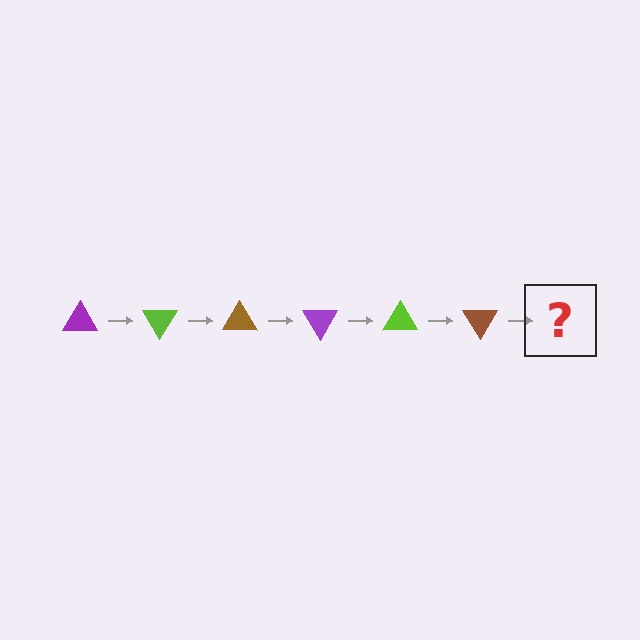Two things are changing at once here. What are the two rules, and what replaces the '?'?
The two rules are that it rotates 60 degrees each step and the color cycles through purple, lime, and brown. The '?' should be a purple triangle, rotated 360 degrees from the start.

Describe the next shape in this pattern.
It should be a purple triangle, rotated 360 degrees from the start.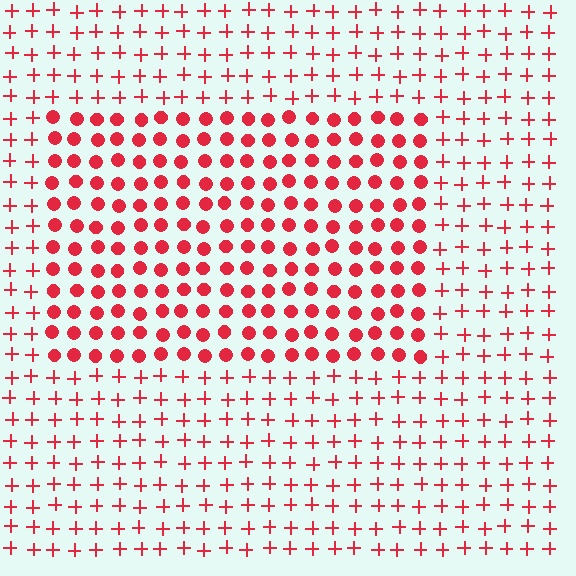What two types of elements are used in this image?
The image uses circles inside the rectangle region and plus signs outside it.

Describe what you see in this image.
The image is filled with small red elements arranged in a uniform grid. A rectangle-shaped region contains circles, while the surrounding area contains plus signs. The boundary is defined purely by the change in element shape.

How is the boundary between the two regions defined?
The boundary is defined by a change in element shape: circles inside vs. plus signs outside. All elements share the same color and spacing.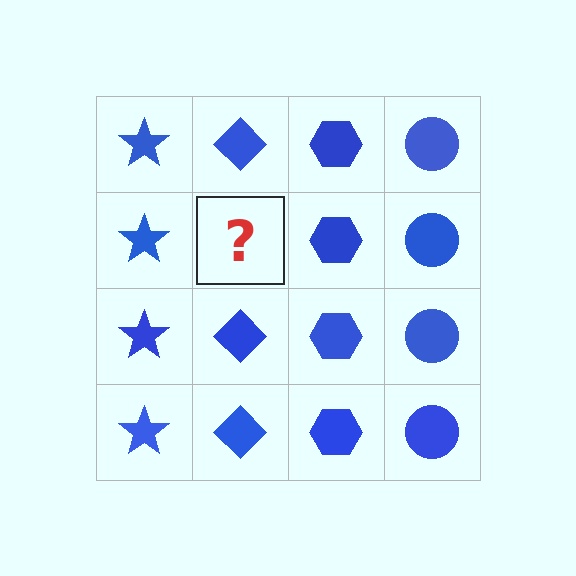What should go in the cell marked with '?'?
The missing cell should contain a blue diamond.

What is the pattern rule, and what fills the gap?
The rule is that each column has a consistent shape. The gap should be filled with a blue diamond.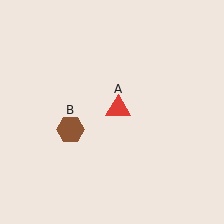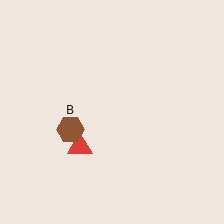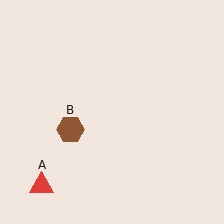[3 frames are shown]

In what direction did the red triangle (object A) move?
The red triangle (object A) moved down and to the left.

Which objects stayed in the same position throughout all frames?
Brown hexagon (object B) remained stationary.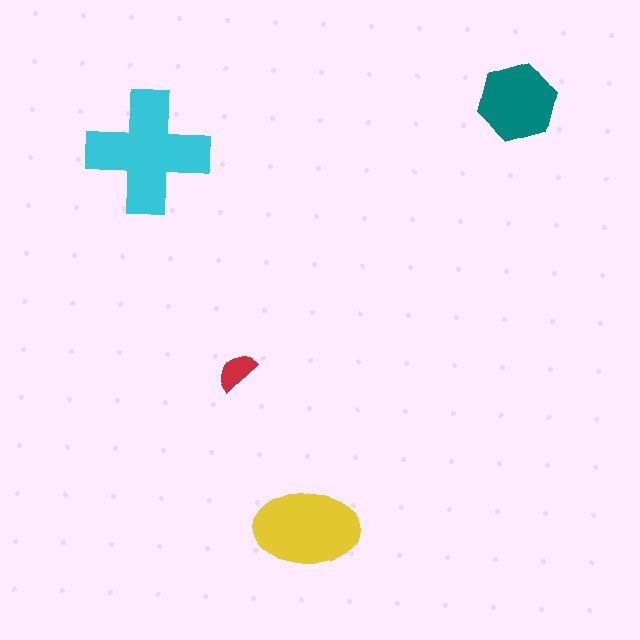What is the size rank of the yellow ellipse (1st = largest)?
2nd.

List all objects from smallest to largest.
The red semicircle, the teal hexagon, the yellow ellipse, the cyan cross.